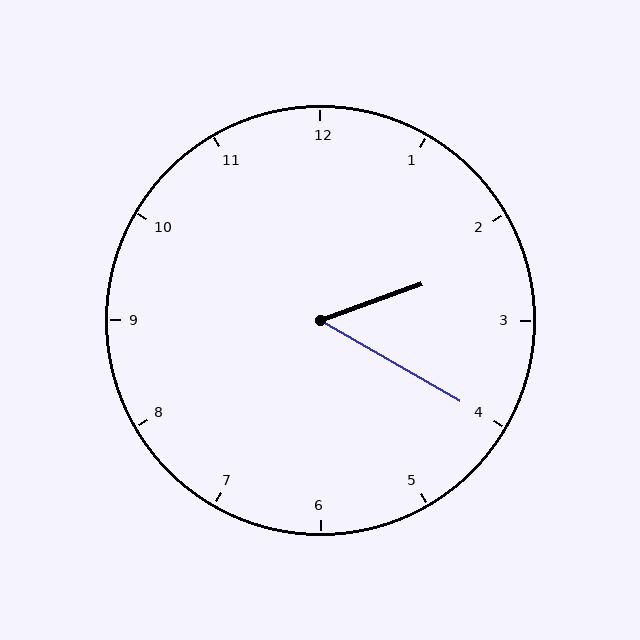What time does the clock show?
2:20.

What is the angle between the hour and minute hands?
Approximately 50 degrees.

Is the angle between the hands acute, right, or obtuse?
It is acute.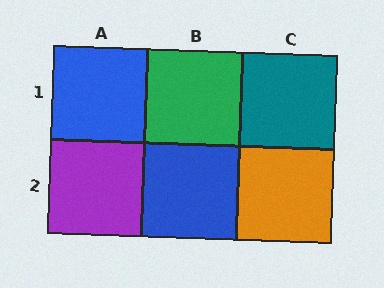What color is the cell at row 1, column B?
Green.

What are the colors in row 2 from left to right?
Purple, blue, orange.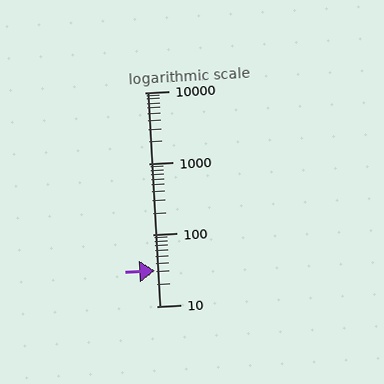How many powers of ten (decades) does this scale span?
The scale spans 3 decades, from 10 to 10000.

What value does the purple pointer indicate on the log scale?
The pointer indicates approximately 31.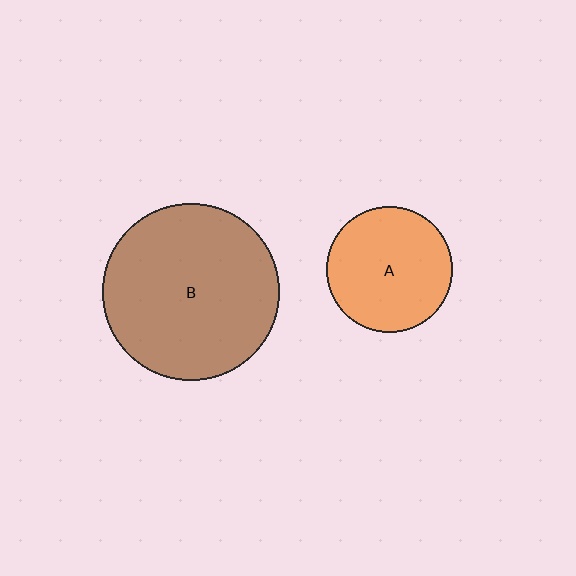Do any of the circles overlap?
No, none of the circles overlap.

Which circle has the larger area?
Circle B (brown).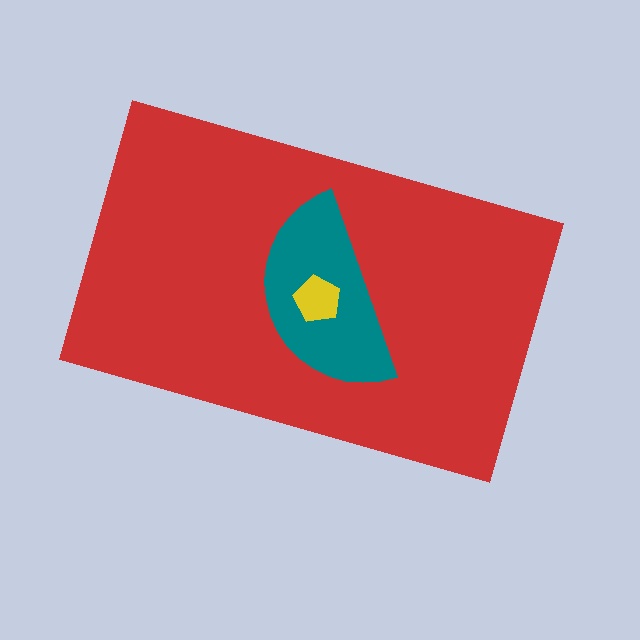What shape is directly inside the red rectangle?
The teal semicircle.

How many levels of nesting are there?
3.